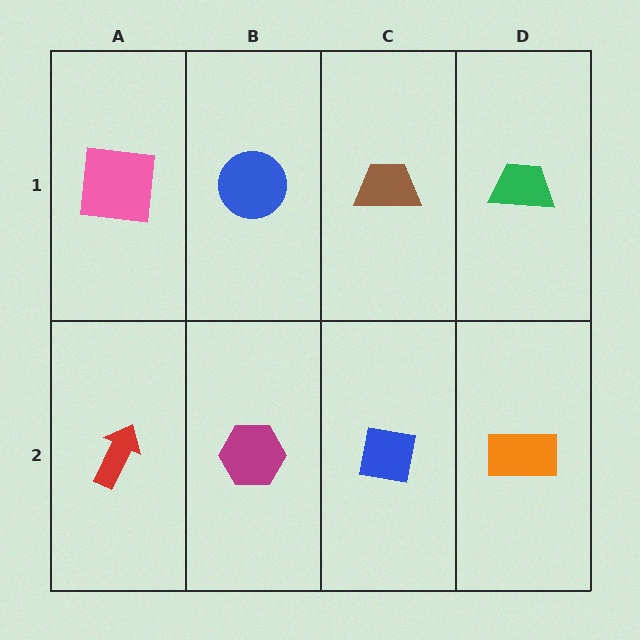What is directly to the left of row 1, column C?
A blue circle.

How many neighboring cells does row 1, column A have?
2.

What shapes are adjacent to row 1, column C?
A blue square (row 2, column C), a blue circle (row 1, column B), a green trapezoid (row 1, column D).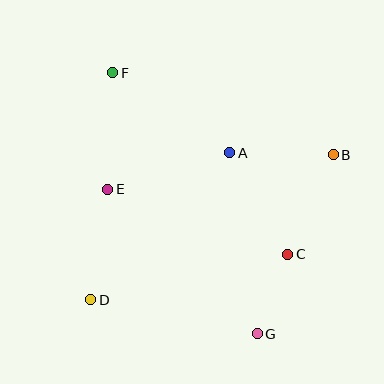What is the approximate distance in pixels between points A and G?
The distance between A and G is approximately 183 pixels.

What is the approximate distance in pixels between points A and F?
The distance between A and F is approximately 142 pixels.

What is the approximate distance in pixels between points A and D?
The distance between A and D is approximately 203 pixels.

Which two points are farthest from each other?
Points F and G are farthest from each other.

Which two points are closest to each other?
Points C and G are closest to each other.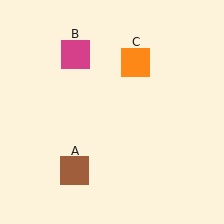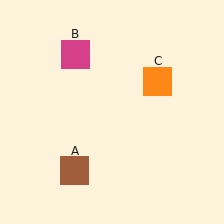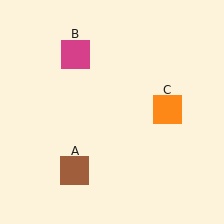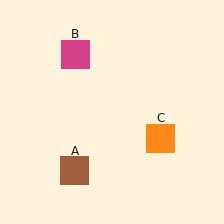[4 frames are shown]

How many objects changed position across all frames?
1 object changed position: orange square (object C).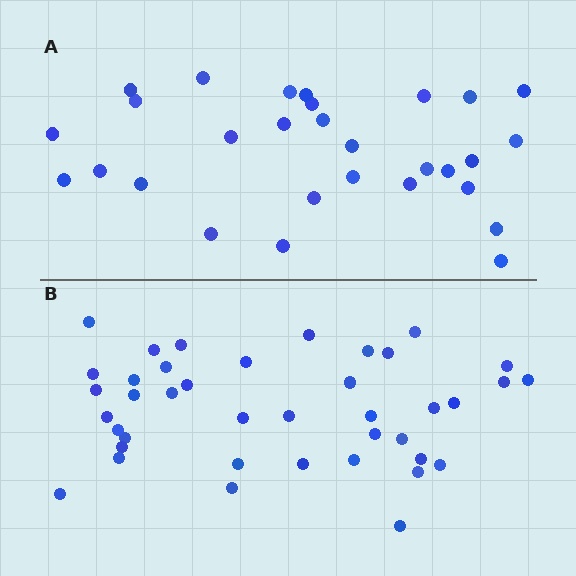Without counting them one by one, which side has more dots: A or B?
Region B (the bottom region) has more dots.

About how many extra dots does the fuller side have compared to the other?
Region B has roughly 12 or so more dots than region A.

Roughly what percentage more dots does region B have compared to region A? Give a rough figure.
About 40% more.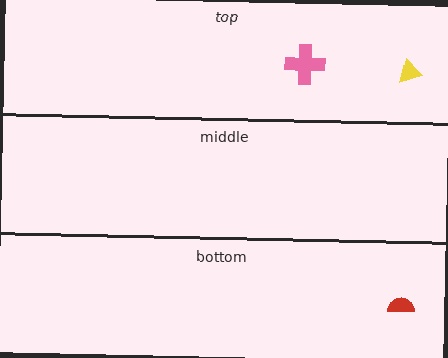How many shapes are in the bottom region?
1.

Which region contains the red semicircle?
The bottom region.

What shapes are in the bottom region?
The red semicircle.